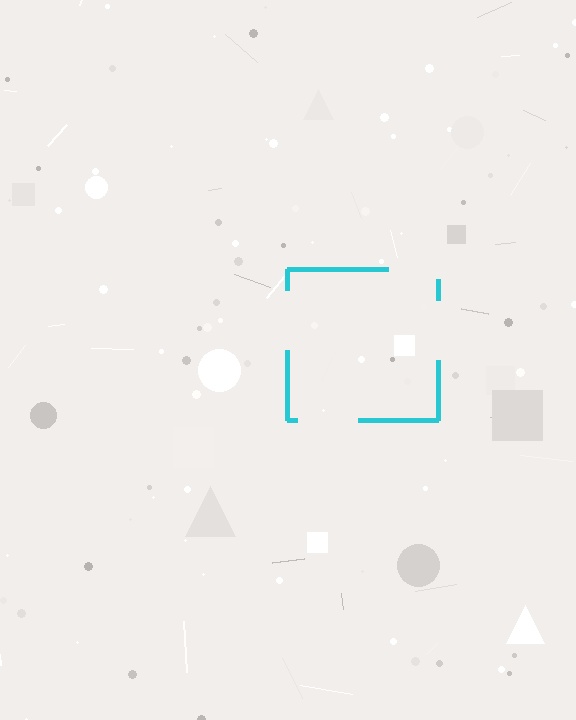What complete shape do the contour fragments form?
The contour fragments form a square.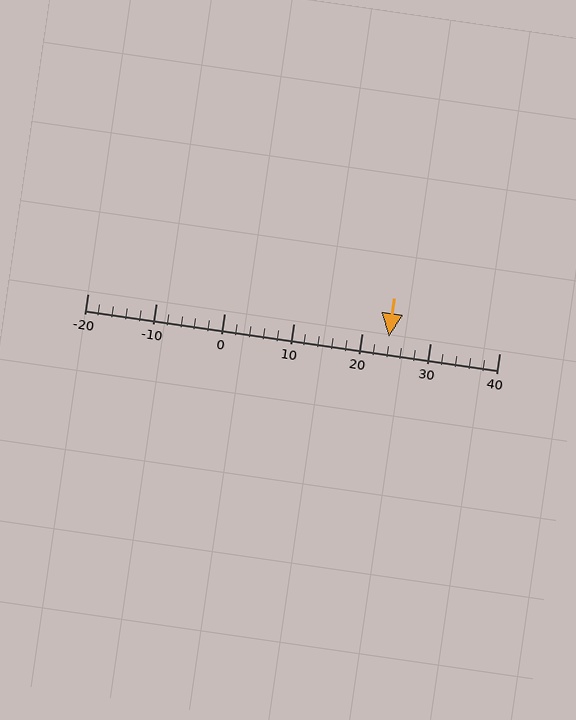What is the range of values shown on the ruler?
The ruler shows values from -20 to 40.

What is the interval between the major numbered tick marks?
The major tick marks are spaced 10 units apart.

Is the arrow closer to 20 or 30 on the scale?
The arrow is closer to 20.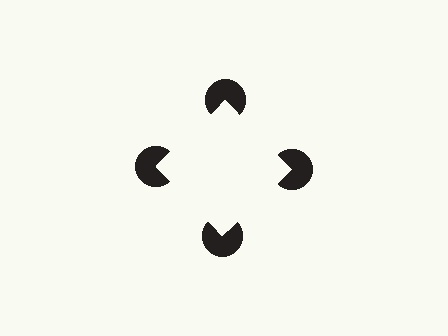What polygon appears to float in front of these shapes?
An illusory square — its edges are inferred from the aligned wedge cuts in the pac-man discs, not physically drawn.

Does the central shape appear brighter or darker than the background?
It typically appears slightly brighter than the background, even though no actual brightness change is drawn.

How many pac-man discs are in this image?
There are 4 — one at each vertex of the illusory square.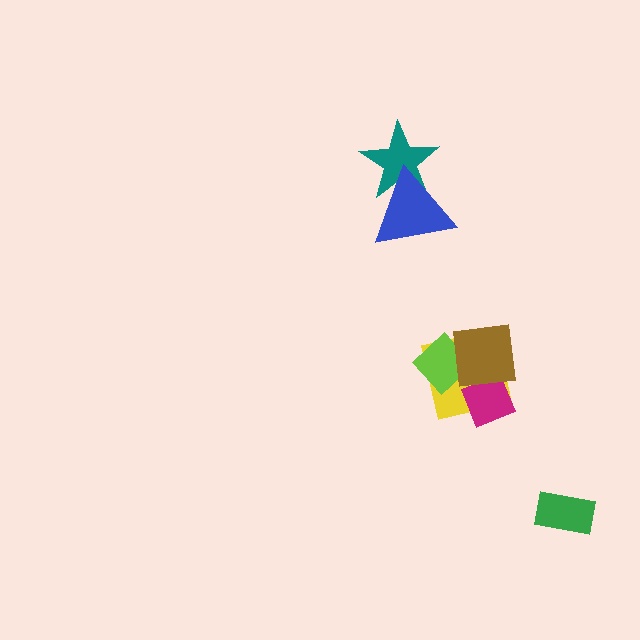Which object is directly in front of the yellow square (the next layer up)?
The magenta diamond is directly in front of the yellow square.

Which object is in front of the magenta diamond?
The brown square is in front of the magenta diamond.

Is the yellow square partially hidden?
Yes, it is partially covered by another shape.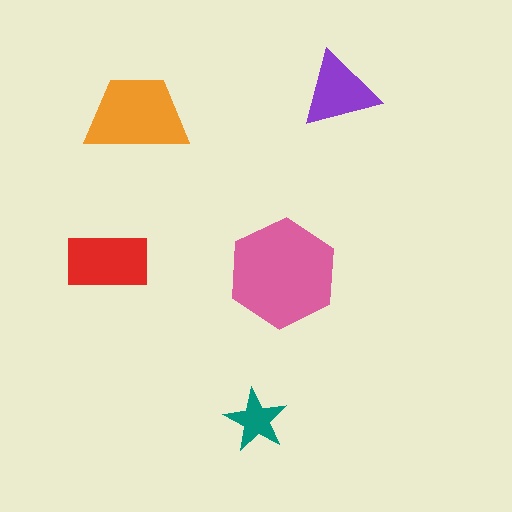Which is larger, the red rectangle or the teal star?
The red rectangle.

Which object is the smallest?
The teal star.